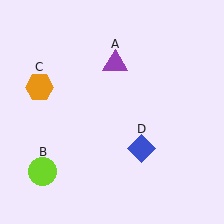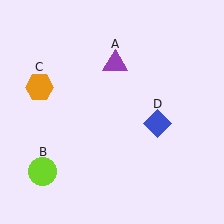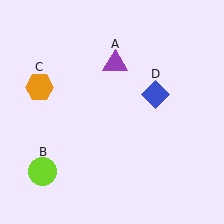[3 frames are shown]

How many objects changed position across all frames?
1 object changed position: blue diamond (object D).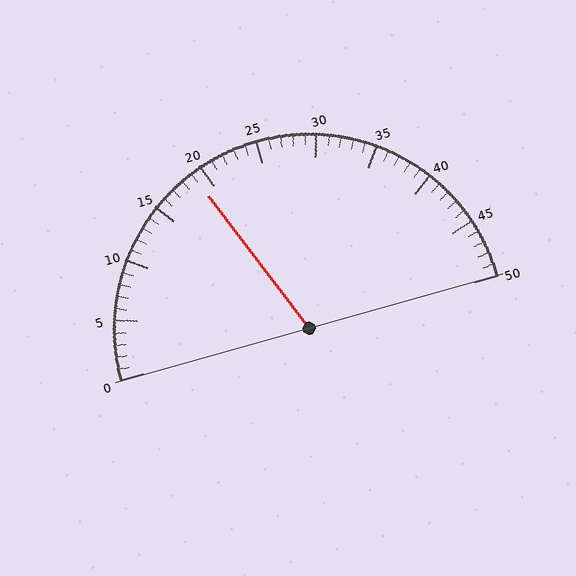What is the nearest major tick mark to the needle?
The nearest major tick mark is 20.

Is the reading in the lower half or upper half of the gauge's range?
The reading is in the lower half of the range (0 to 50).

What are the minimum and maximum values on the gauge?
The gauge ranges from 0 to 50.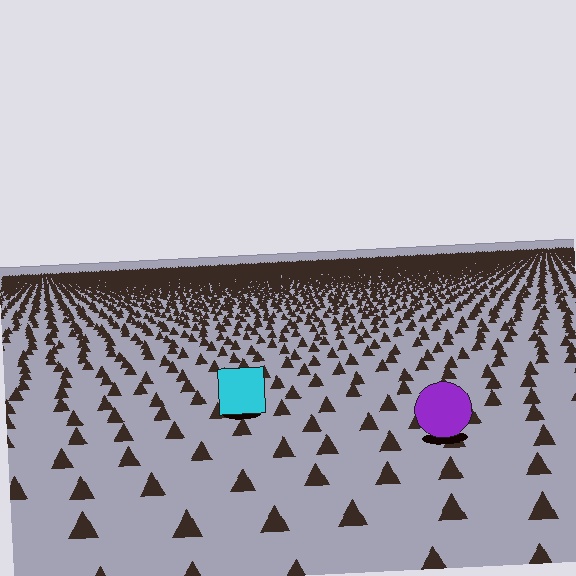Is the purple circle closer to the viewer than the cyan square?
Yes. The purple circle is closer — you can tell from the texture gradient: the ground texture is coarser near it.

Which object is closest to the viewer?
The purple circle is closest. The texture marks near it are larger and more spread out.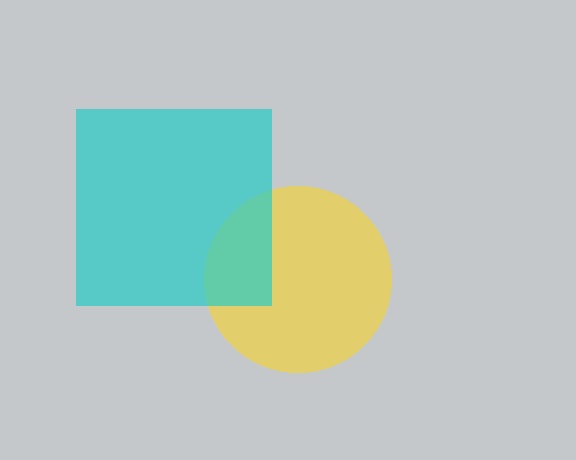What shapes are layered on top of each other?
The layered shapes are: a yellow circle, a cyan square.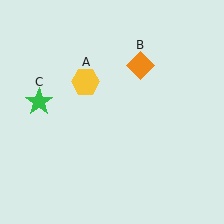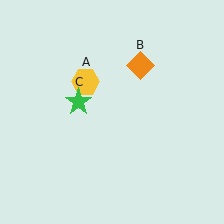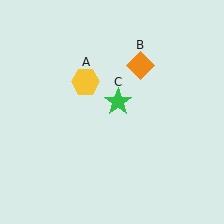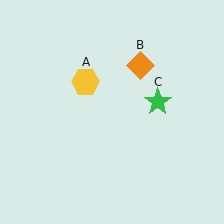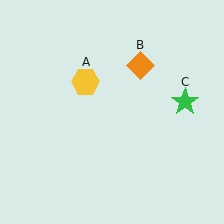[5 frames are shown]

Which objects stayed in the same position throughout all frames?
Yellow hexagon (object A) and orange diamond (object B) remained stationary.